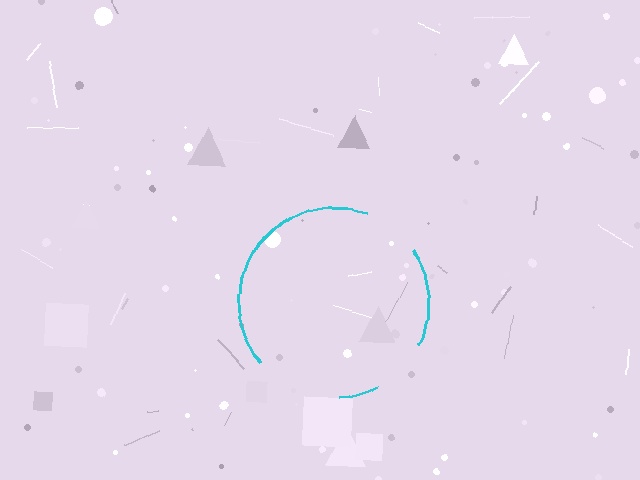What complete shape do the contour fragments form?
The contour fragments form a circle.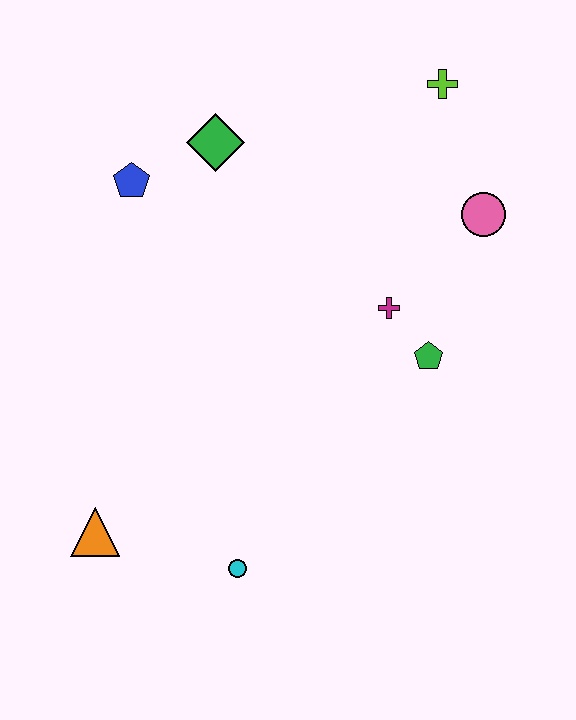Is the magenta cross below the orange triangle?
No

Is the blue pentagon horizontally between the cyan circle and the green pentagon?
No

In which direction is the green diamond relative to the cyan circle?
The green diamond is above the cyan circle.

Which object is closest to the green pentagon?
The magenta cross is closest to the green pentagon.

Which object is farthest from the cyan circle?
The lime cross is farthest from the cyan circle.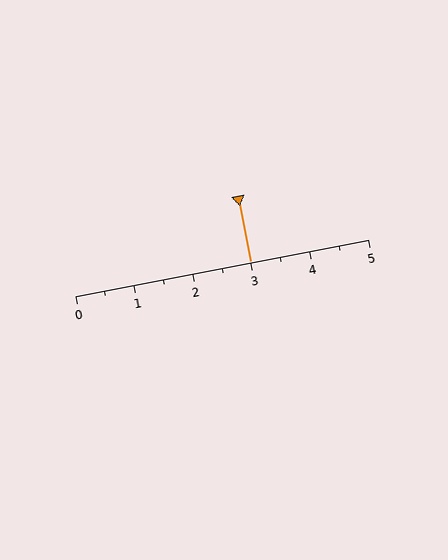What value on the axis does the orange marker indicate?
The marker indicates approximately 3.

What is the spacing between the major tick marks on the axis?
The major ticks are spaced 1 apart.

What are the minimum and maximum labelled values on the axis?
The axis runs from 0 to 5.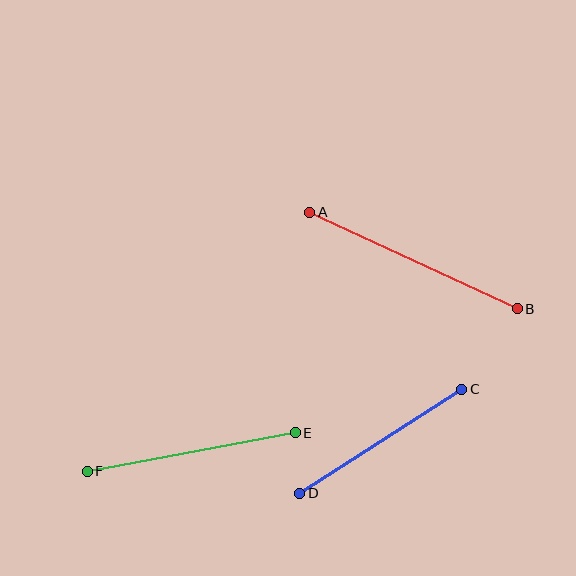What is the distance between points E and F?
The distance is approximately 212 pixels.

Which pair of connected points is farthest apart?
Points A and B are farthest apart.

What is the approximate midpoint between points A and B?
The midpoint is at approximately (414, 260) pixels.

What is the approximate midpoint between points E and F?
The midpoint is at approximately (191, 452) pixels.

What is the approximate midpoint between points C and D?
The midpoint is at approximately (381, 441) pixels.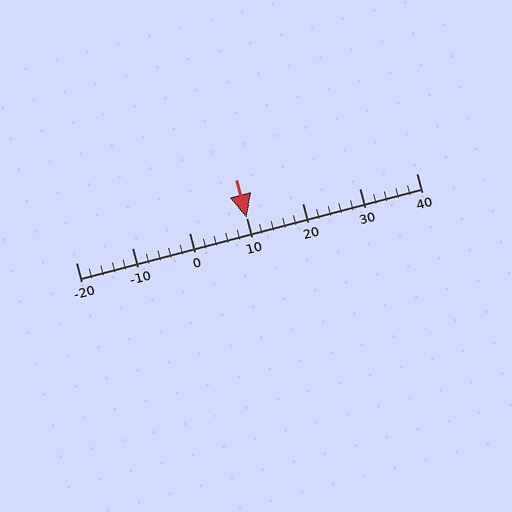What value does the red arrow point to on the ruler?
The red arrow points to approximately 10.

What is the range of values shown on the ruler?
The ruler shows values from -20 to 40.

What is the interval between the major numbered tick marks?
The major tick marks are spaced 10 units apart.